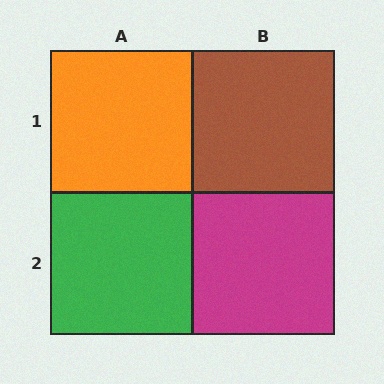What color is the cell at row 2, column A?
Green.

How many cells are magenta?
1 cell is magenta.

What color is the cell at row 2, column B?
Magenta.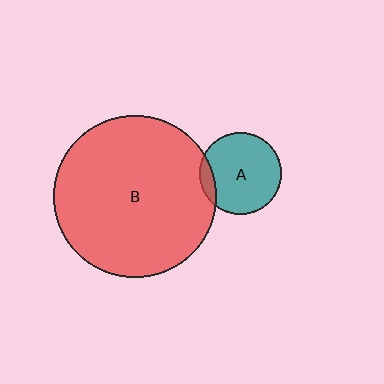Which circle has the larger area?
Circle B (red).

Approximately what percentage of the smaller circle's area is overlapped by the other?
Approximately 10%.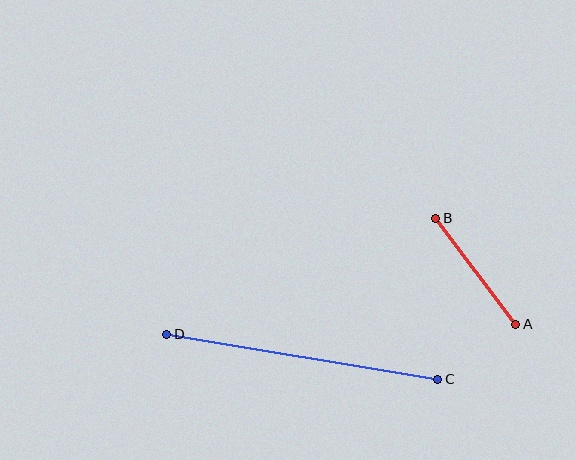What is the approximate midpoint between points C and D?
The midpoint is at approximately (302, 357) pixels.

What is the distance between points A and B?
The distance is approximately 133 pixels.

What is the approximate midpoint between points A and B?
The midpoint is at approximately (476, 271) pixels.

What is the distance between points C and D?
The distance is approximately 275 pixels.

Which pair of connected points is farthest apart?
Points C and D are farthest apart.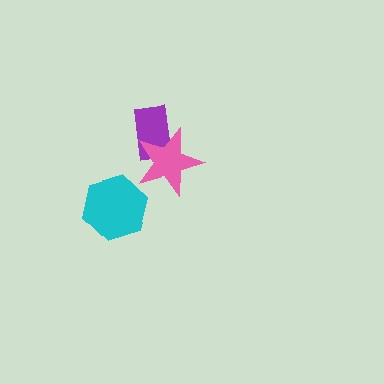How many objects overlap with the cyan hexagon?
0 objects overlap with the cyan hexagon.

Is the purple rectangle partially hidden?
Yes, it is partially covered by another shape.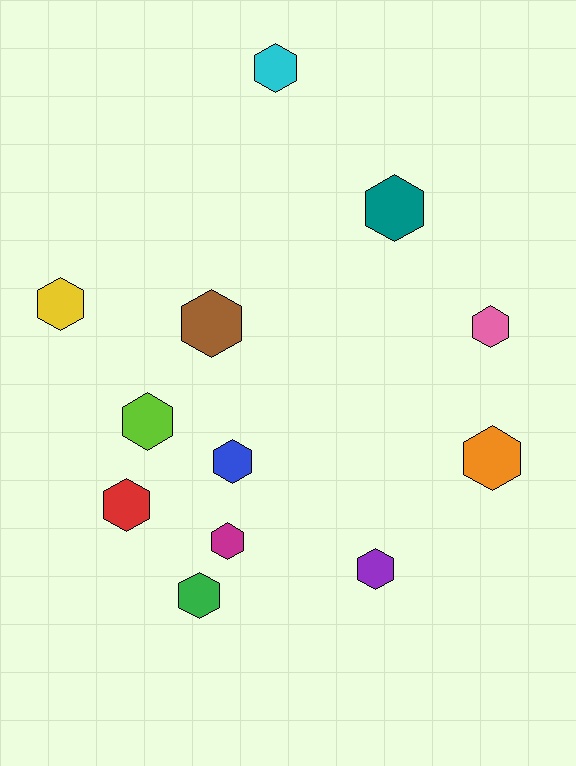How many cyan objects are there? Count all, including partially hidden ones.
There is 1 cyan object.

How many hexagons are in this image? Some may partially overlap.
There are 12 hexagons.